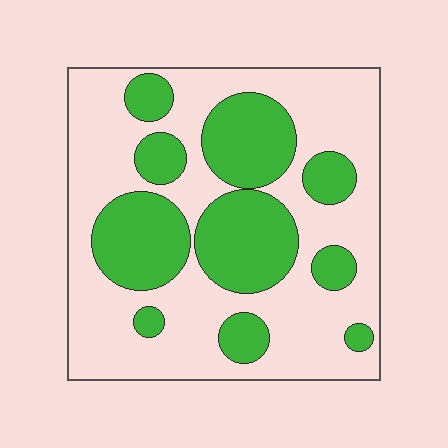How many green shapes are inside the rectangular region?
10.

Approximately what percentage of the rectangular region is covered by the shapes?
Approximately 35%.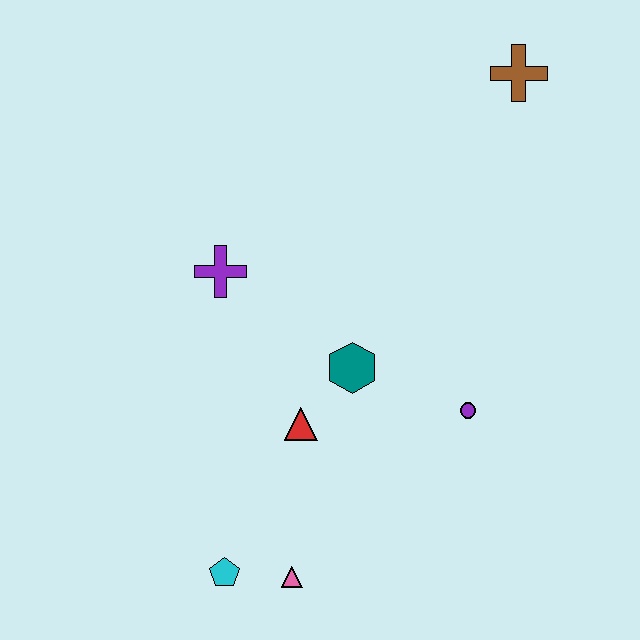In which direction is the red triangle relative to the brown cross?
The red triangle is below the brown cross.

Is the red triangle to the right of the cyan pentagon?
Yes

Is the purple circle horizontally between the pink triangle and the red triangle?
No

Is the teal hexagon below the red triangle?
No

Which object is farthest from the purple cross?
The brown cross is farthest from the purple cross.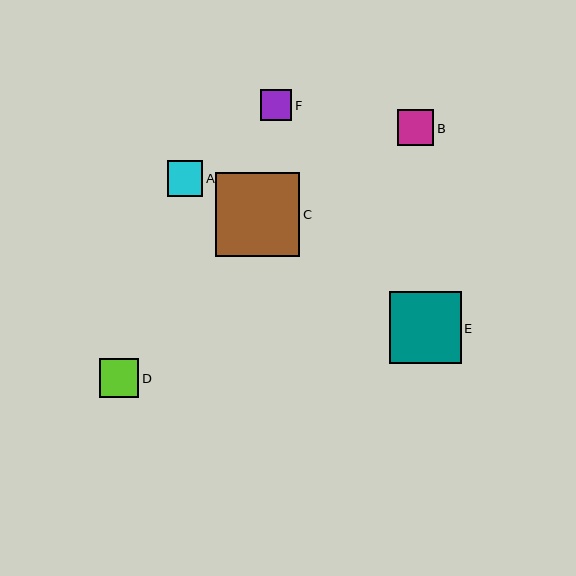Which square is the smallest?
Square F is the smallest with a size of approximately 31 pixels.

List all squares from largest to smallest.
From largest to smallest: C, E, D, B, A, F.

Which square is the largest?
Square C is the largest with a size of approximately 84 pixels.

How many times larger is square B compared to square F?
Square B is approximately 1.2 times the size of square F.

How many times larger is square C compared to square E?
Square C is approximately 1.2 times the size of square E.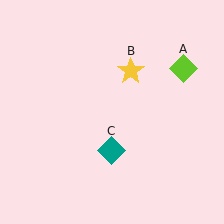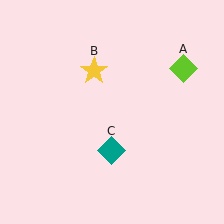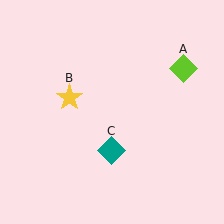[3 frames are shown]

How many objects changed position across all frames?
1 object changed position: yellow star (object B).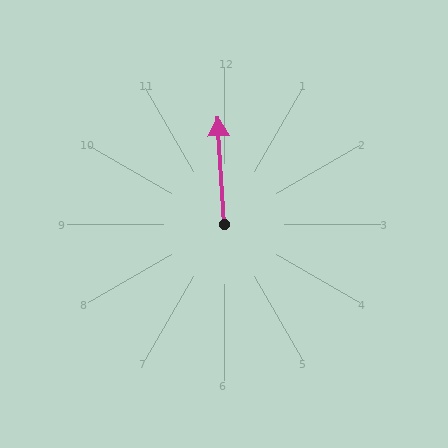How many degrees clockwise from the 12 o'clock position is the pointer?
Approximately 356 degrees.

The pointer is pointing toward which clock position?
Roughly 12 o'clock.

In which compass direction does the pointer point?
North.